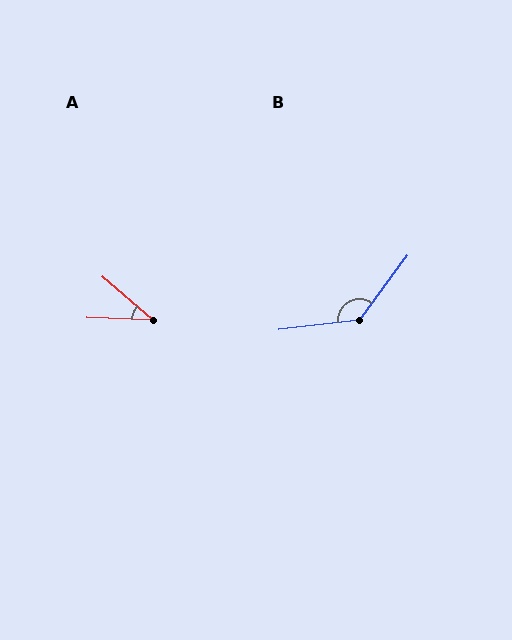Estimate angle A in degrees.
Approximately 38 degrees.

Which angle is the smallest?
A, at approximately 38 degrees.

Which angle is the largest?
B, at approximately 133 degrees.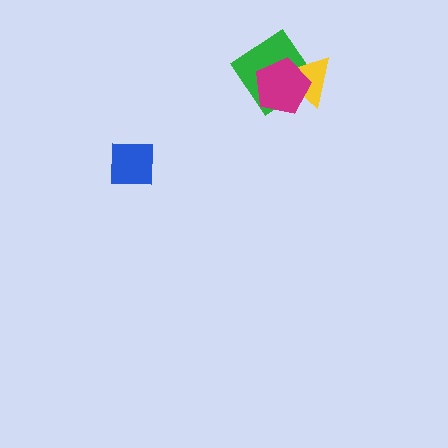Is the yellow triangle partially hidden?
Yes, it is partially covered by another shape.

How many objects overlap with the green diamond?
2 objects overlap with the green diamond.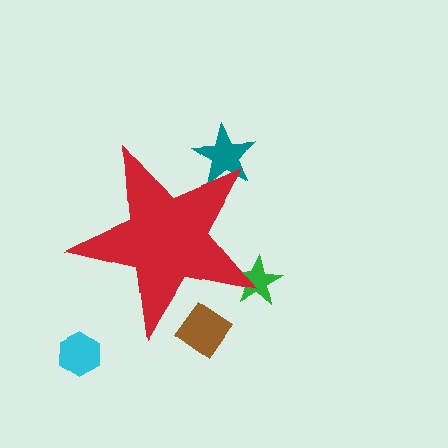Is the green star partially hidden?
Yes, the green star is partially hidden behind the red star.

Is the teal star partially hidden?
Yes, the teal star is partially hidden behind the red star.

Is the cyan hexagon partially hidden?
No, the cyan hexagon is fully visible.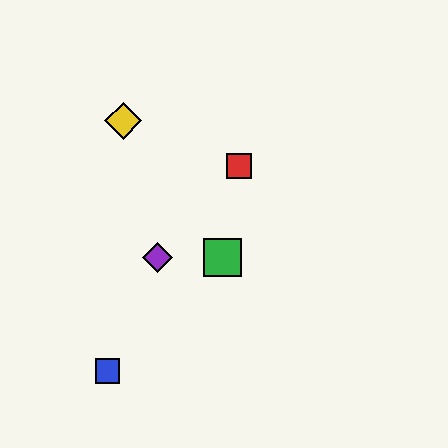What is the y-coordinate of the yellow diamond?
The yellow diamond is at y≈121.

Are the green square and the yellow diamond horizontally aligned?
No, the green square is at y≈257 and the yellow diamond is at y≈121.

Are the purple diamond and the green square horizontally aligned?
Yes, both are at y≈257.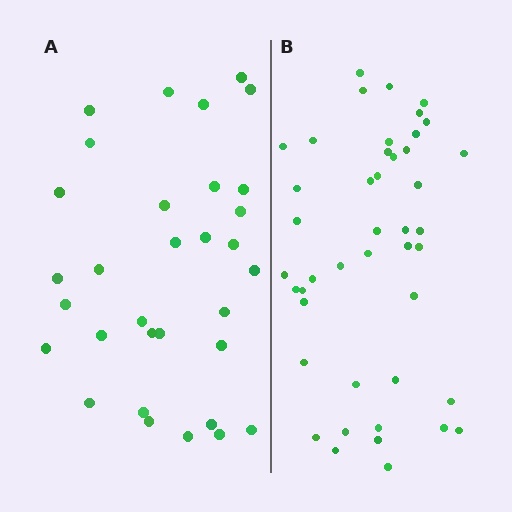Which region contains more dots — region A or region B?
Region B (the right region) has more dots.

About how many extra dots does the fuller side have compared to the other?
Region B has roughly 12 or so more dots than region A.